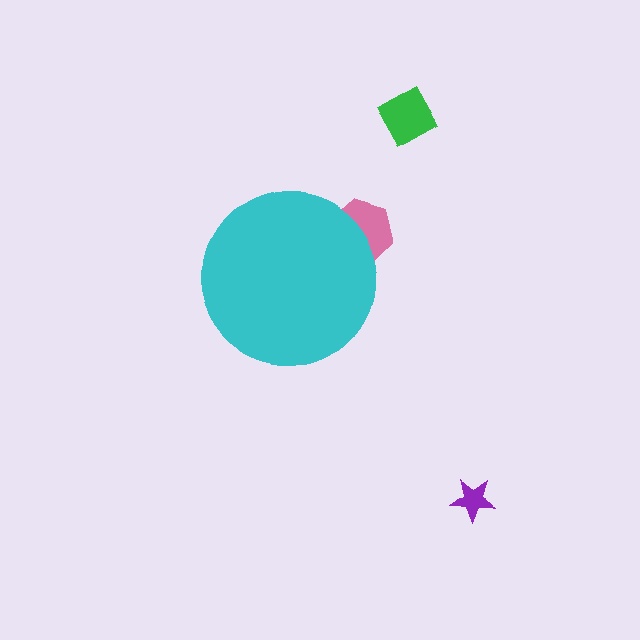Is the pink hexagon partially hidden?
Yes, the pink hexagon is partially hidden behind the cyan circle.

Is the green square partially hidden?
No, the green square is fully visible.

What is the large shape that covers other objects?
A cyan circle.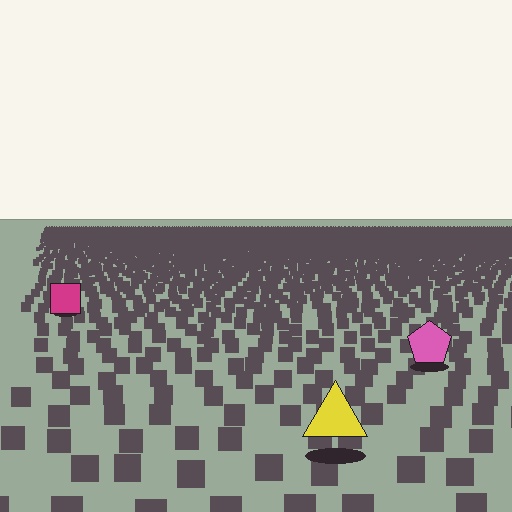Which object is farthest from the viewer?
The magenta square is farthest from the viewer. It appears smaller and the ground texture around it is denser.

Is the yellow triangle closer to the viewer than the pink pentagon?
Yes. The yellow triangle is closer — you can tell from the texture gradient: the ground texture is coarser near it.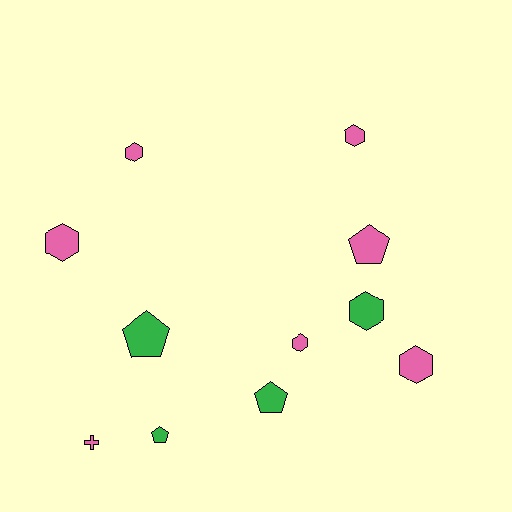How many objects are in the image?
There are 11 objects.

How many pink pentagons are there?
There is 1 pink pentagon.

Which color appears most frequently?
Pink, with 7 objects.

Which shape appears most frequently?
Hexagon, with 6 objects.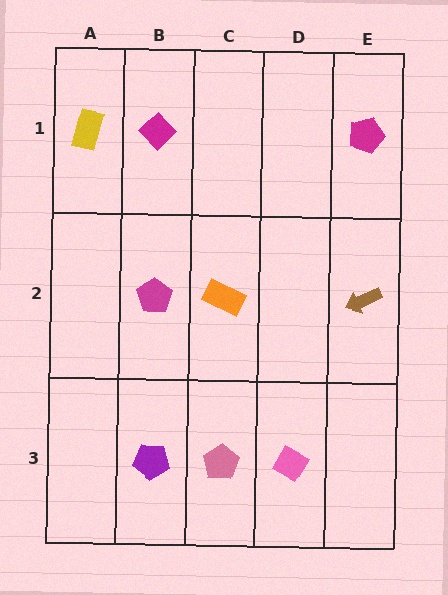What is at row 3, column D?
A pink diamond.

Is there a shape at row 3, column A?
No, that cell is empty.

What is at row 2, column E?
A brown arrow.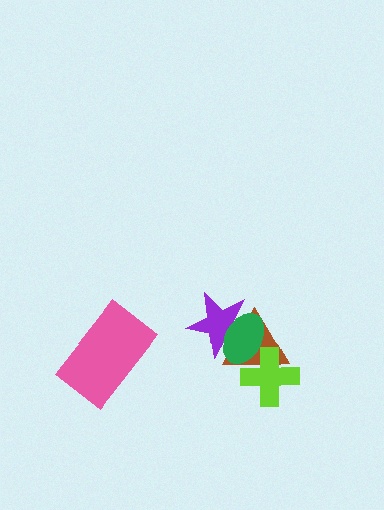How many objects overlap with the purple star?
2 objects overlap with the purple star.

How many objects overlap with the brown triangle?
3 objects overlap with the brown triangle.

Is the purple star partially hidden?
Yes, it is partially covered by another shape.